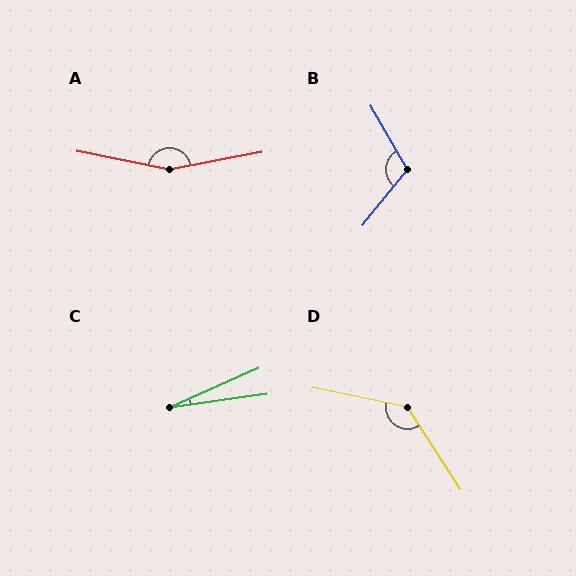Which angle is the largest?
A, at approximately 158 degrees.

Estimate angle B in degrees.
Approximately 111 degrees.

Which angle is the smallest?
C, at approximately 16 degrees.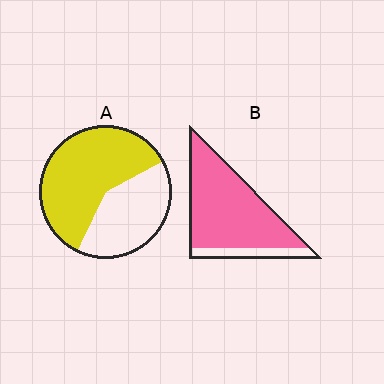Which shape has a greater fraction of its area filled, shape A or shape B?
Shape B.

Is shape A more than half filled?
Yes.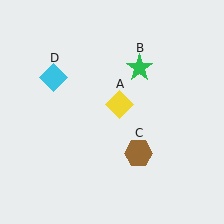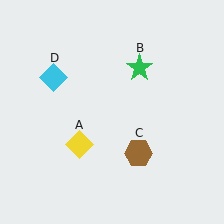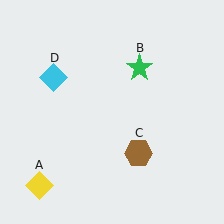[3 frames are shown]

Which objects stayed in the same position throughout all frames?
Green star (object B) and brown hexagon (object C) and cyan diamond (object D) remained stationary.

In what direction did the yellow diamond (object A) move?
The yellow diamond (object A) moved down and to the left.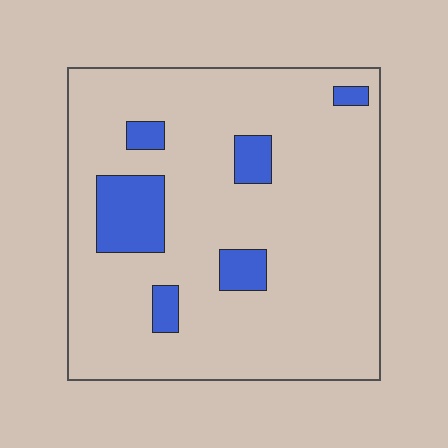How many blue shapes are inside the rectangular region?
6.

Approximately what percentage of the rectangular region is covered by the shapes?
Approximately 15%.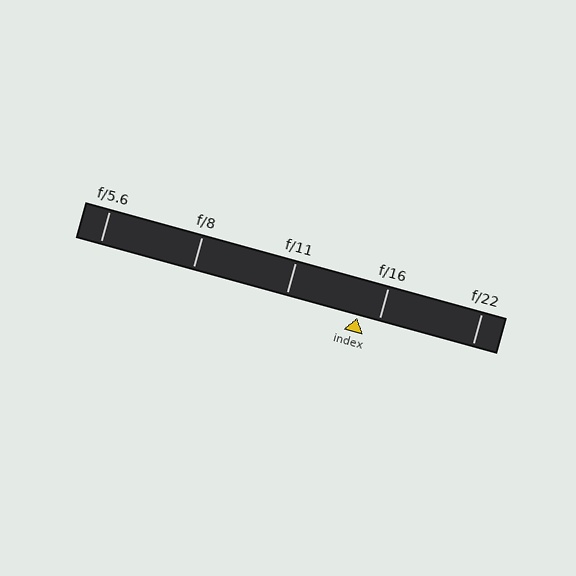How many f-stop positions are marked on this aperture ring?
There are 5 f-stop positions marked.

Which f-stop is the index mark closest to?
The index mark is closest to f/16.